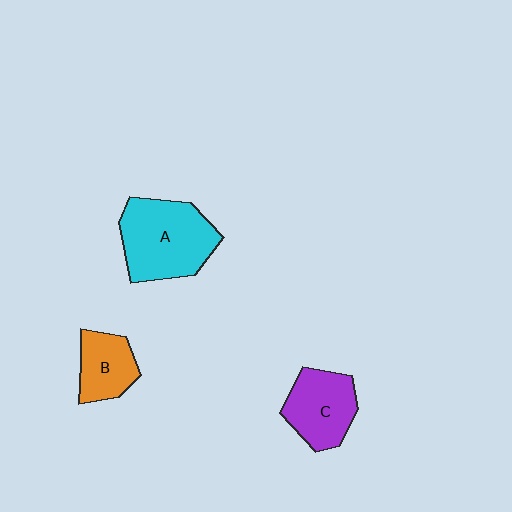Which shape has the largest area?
Shape A (cyan).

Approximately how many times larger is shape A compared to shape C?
Approximately 1.4 times.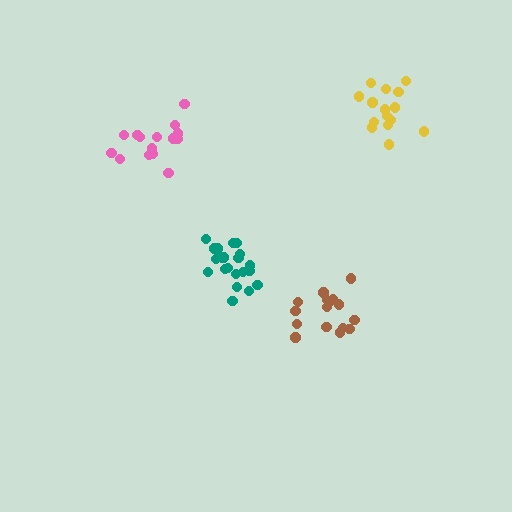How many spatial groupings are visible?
There are 4 spatial groupings.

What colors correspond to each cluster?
The clusters are colored: teal, pink, brown, yellow.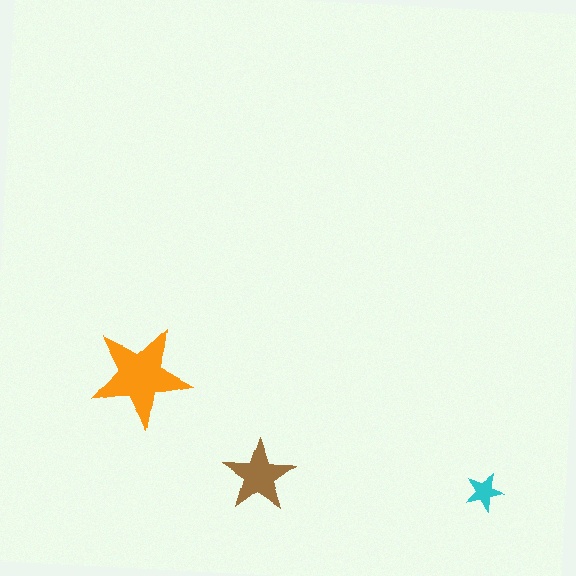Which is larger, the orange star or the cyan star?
The orange one.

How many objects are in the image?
There are 3 objects in the image.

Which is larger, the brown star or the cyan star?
The brown one.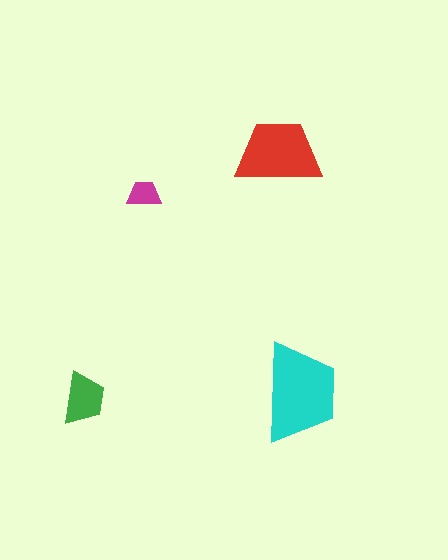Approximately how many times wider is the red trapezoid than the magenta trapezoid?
About 2.5 times wider.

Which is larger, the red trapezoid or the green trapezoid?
The red one.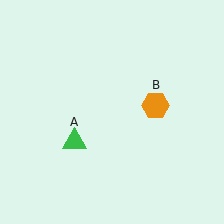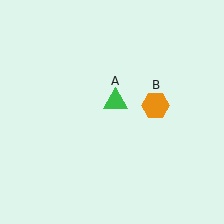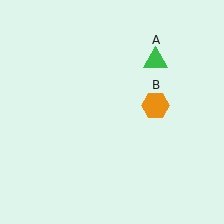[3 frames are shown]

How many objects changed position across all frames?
1 object changed position: green triangle (object A).